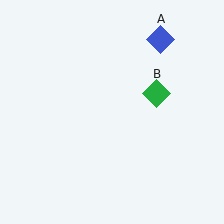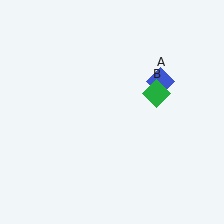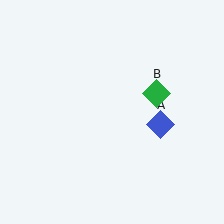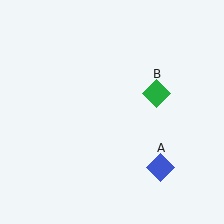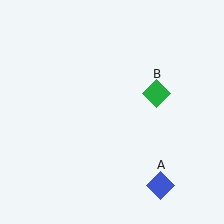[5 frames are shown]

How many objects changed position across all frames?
1 object changed position: blue diamond (object A).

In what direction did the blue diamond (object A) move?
The blue diamond (object A) moved down.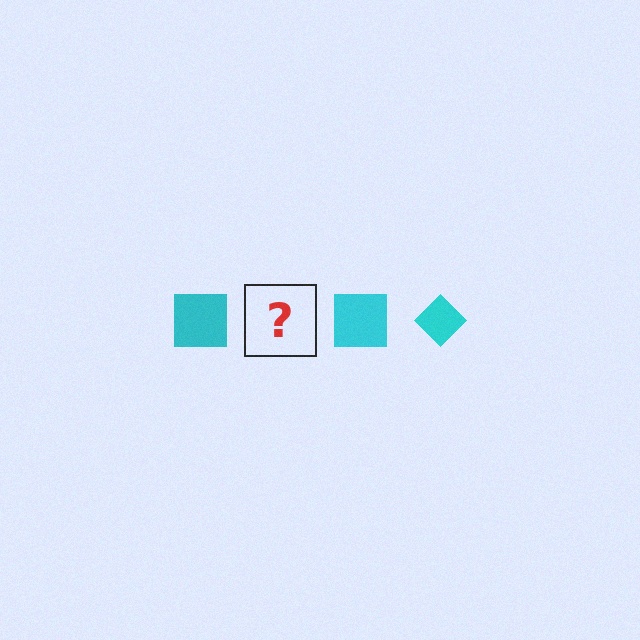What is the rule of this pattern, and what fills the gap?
The rule is that the pattern cycles through square, diamond shapes in cyan. The gap should be filled with a cyan diamond.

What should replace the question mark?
The question mark should be replaced with a cyan diamond.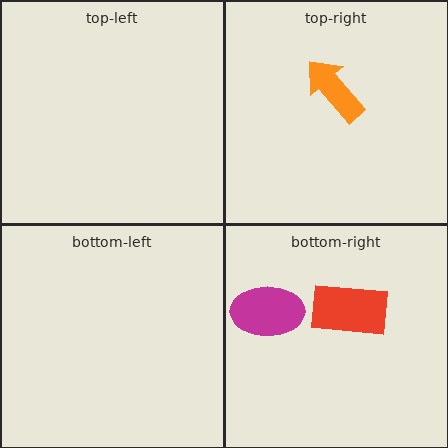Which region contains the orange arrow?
The top-right region.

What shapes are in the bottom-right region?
The red rectangle, the magenta ellipse.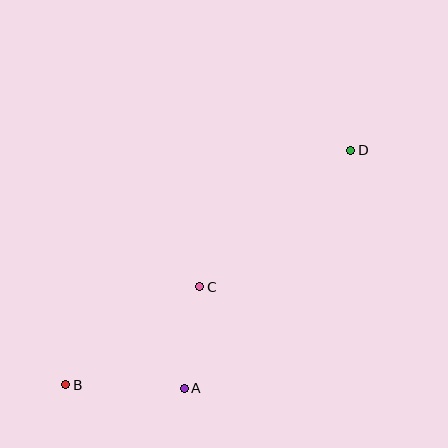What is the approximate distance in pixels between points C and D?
The distance between C and D is approximately 204 pixels.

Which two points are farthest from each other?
Points B and D are farthest from each other.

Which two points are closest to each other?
Points A and C are closest to each other.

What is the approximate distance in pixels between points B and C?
The distance between B and C is approximately 166 pixels.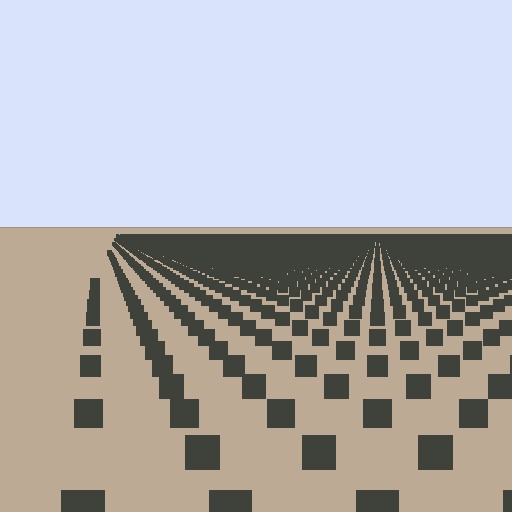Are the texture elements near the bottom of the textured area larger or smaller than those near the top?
Larger. Near the bottom, elements are closer to the viewer and appear at a bigger on-screen size.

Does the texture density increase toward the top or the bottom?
Density increases toward the top.